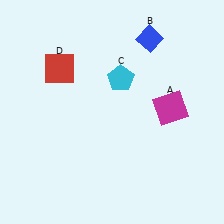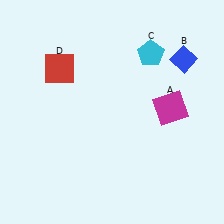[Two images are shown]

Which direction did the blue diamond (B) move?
The blue diamond (B) moved right.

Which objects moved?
The objects that moved are: the blue diamond (B), the cyan pentagon (C).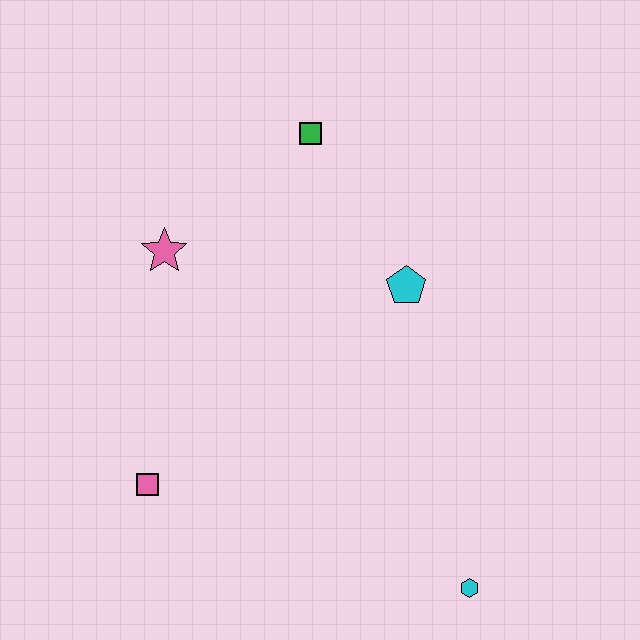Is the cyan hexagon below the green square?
Yes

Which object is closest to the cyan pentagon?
The green square is closest to the cyan pentagon.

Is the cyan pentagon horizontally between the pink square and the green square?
No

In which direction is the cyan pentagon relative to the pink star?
The cyan pentagon is to the right of the pink star.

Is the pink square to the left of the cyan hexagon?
Yes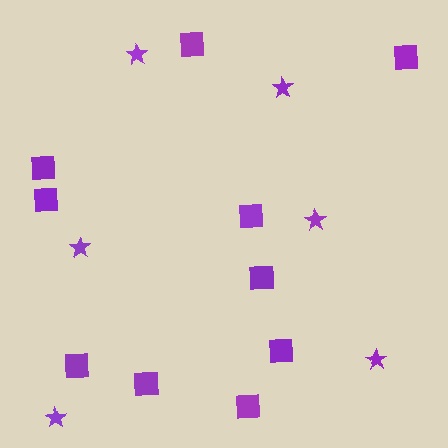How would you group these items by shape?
There are 2 groups: one group of stars (6) and one group of squares (10).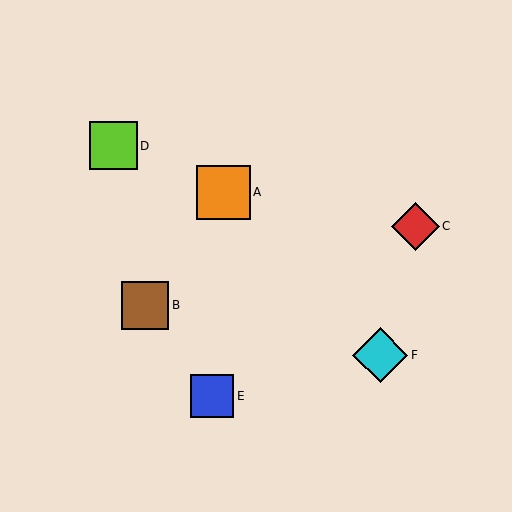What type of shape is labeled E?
Shape E is a blue square.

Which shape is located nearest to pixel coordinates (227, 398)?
The blue square (labeled E) at (212, 396) is nearest to that location.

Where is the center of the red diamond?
The center of the red diamond is at (415, 226).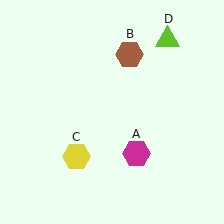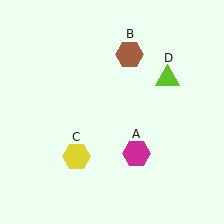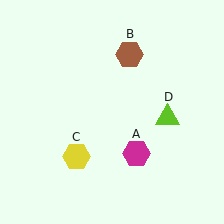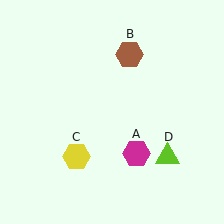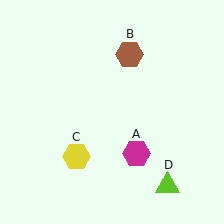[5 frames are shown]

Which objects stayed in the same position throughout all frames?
Magenta hexagon (object A) and brown hexagon (object B) and yellow hexagon (object C) remained stationary.